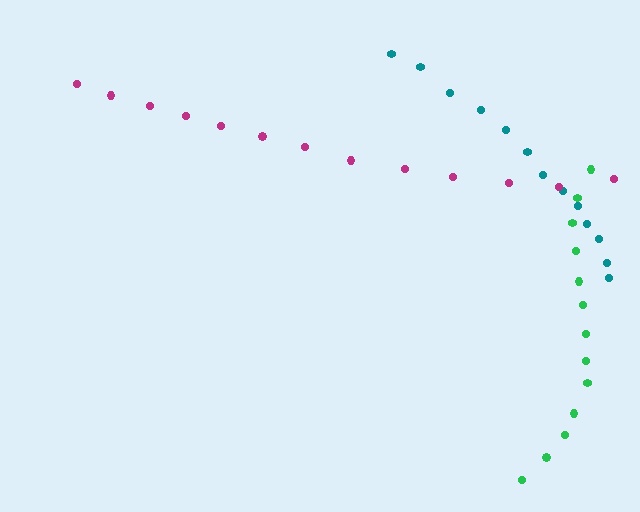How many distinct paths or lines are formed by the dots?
There are 3 distinct paths.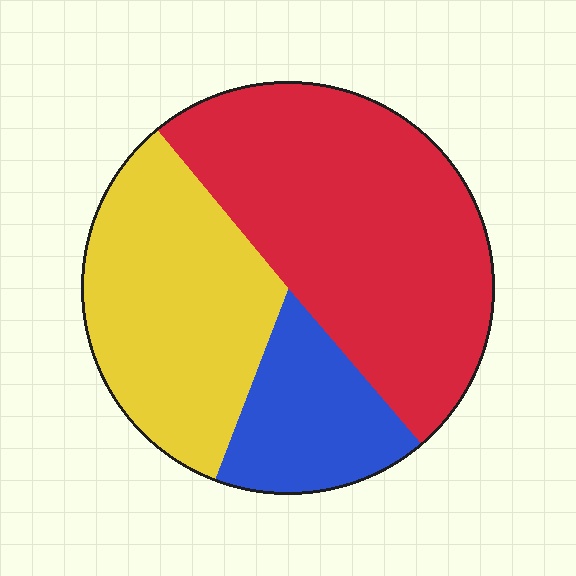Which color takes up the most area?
Red, at roughly 50%.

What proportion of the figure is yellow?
Yellow takes up between a quarter and a half of the figure.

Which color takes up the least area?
Blue, at roughly 15%.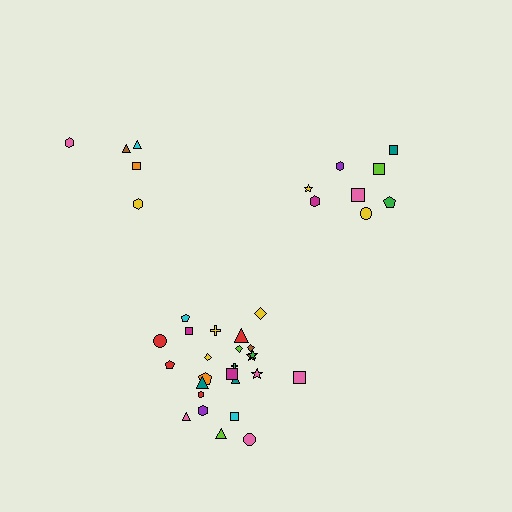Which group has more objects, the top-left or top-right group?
The top-right group.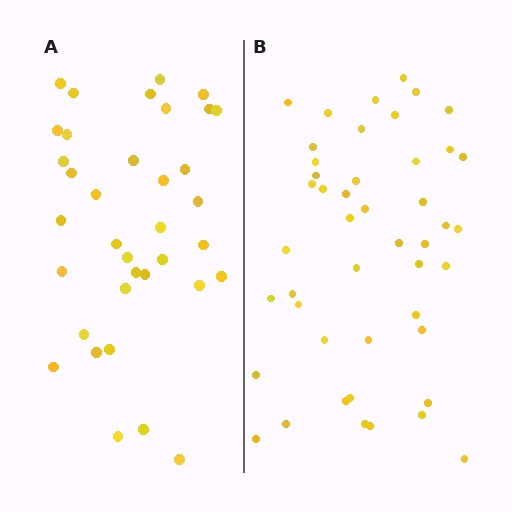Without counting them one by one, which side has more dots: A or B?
Region B (the right region) has more dots.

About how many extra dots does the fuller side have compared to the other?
Region B has roughly 10 or so more dots than region A.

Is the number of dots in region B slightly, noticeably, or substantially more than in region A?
Region B has noticeably more, but not dramatically so. The ratio is roughly 1.3 to 1.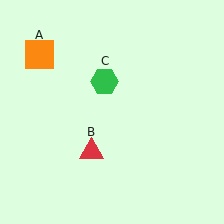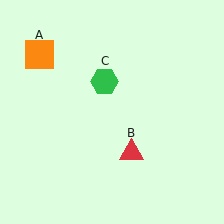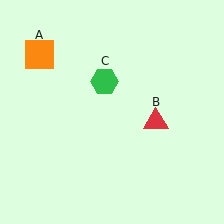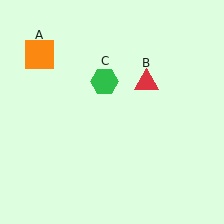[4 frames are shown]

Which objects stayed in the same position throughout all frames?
Orange square (object A) and green hexagon (object C) remained stationary.